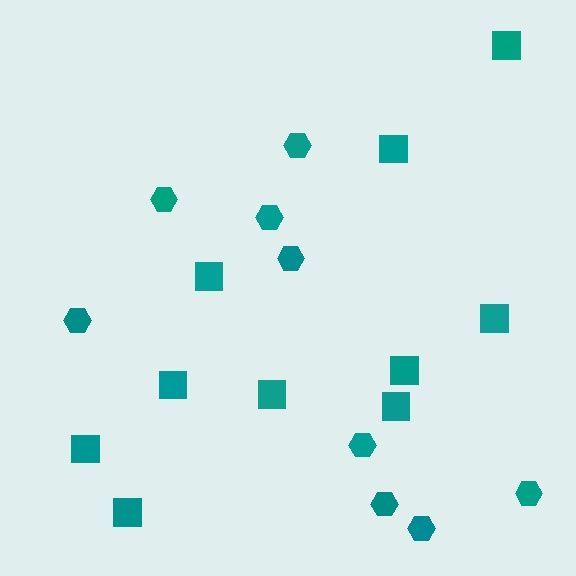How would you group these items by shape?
There are 2 groups: one group of squares (10) and one group of hexagons (9).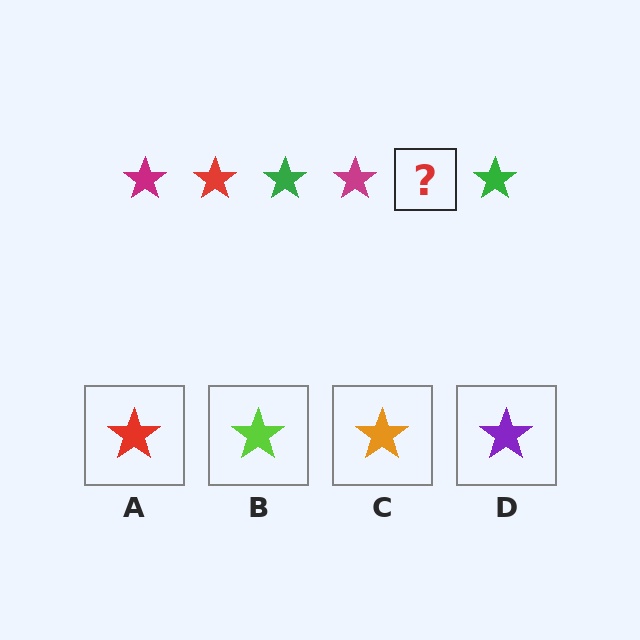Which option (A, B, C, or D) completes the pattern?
A.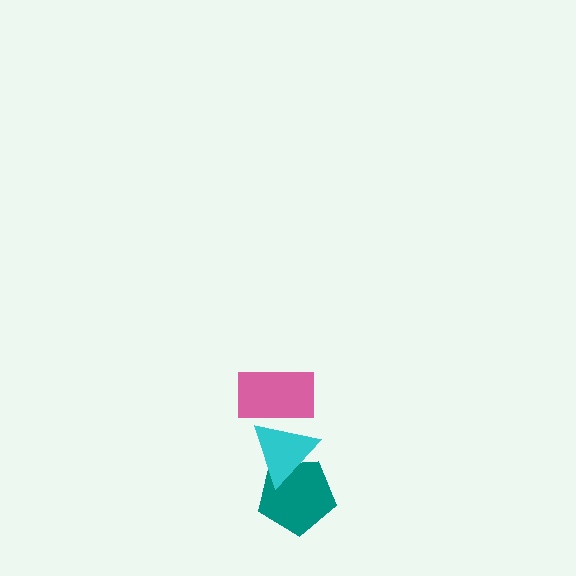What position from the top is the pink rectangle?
The pink rectangle is 1st from the top.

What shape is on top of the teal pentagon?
The cyan triangle is on top of the teal pentagon.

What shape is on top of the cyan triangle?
The pink rectangle is on top of the cyan triangle.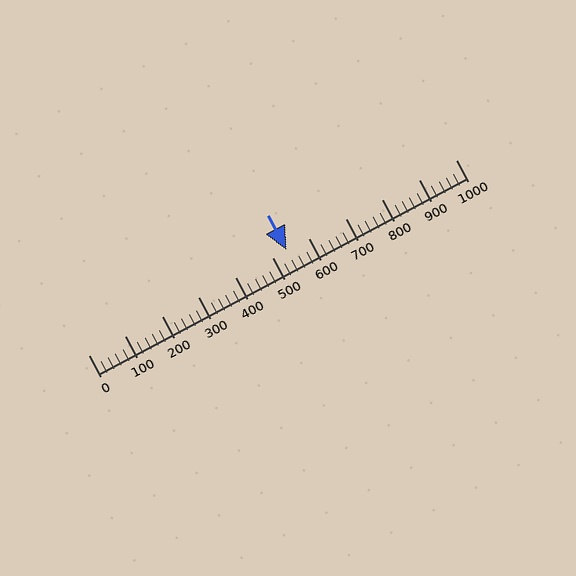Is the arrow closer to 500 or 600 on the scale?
The arrow is closer to 500.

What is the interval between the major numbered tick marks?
The major tick marks are spaced 100 units apart.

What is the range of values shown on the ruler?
The ruler shows values from 0 to 1000.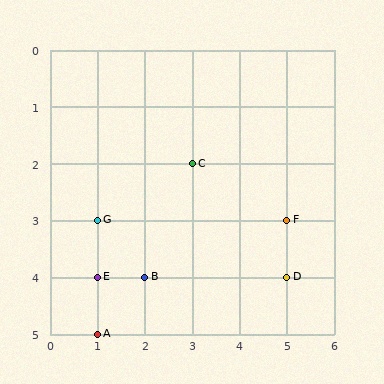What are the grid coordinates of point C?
Point C is at grid coordinates (3, 2).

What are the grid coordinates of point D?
Point D is at grid coordinates (5, 4).